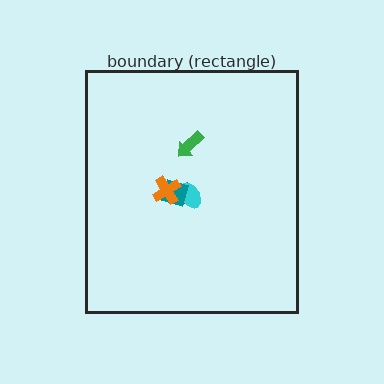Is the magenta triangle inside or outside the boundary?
Inside.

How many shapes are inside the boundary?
5 inside, 0 outside.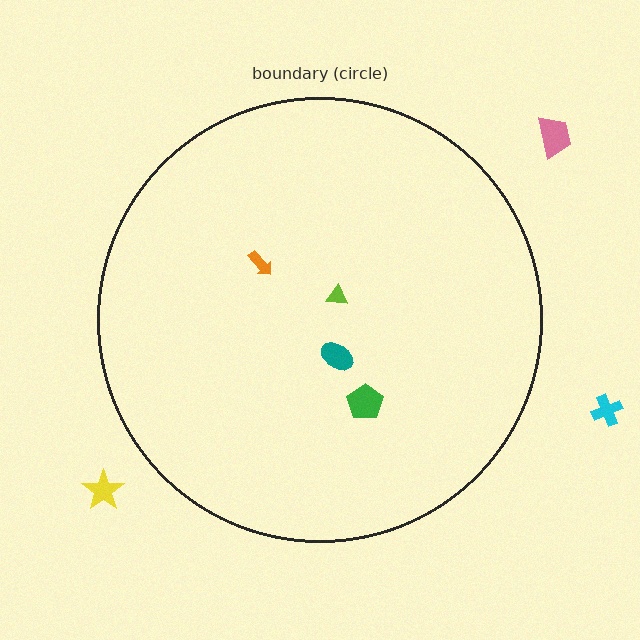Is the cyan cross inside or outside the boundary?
Outside.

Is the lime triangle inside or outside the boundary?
Inside.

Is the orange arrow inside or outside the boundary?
Inside.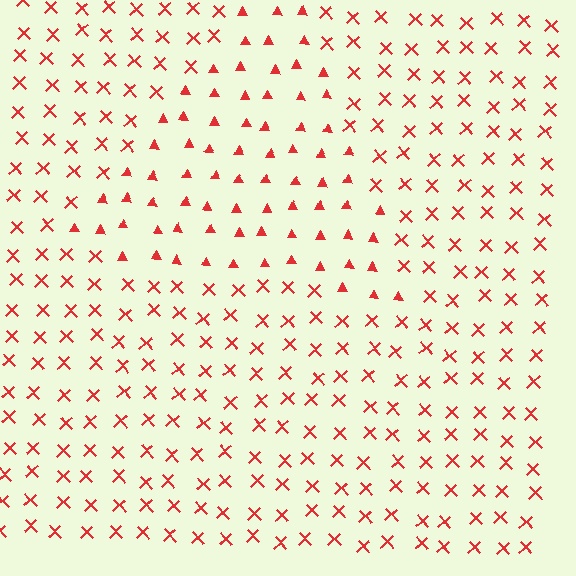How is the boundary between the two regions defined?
The boundary is defined by a change in element shape: triangles inside vs. X marks outside. All elements share the same color and spacing.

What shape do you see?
I see a triangle.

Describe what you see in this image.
The image is filled with small red elements arranged in a uniform grid. A triangle-shaped region contains triangles, while the surrounding area contains X marks. The boundary is defined purely by the change in element shape.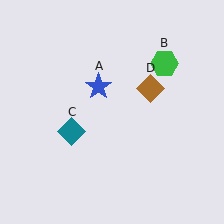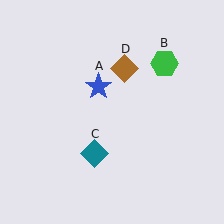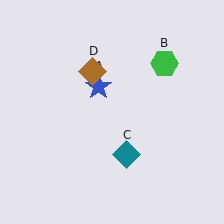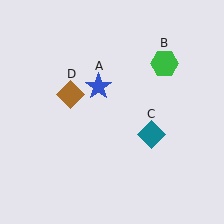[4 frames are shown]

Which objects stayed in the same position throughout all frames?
Blue star (object A) and green hexagon (object B) remained stationary.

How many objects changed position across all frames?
2 objects changed position: teal diamond (object C), brown diamond (object D).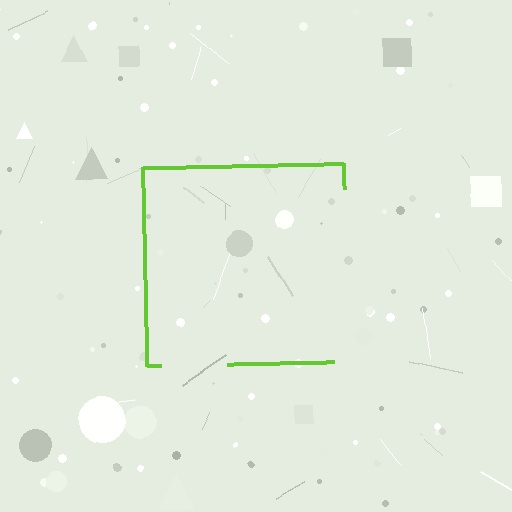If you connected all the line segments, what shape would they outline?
They would outline a square.